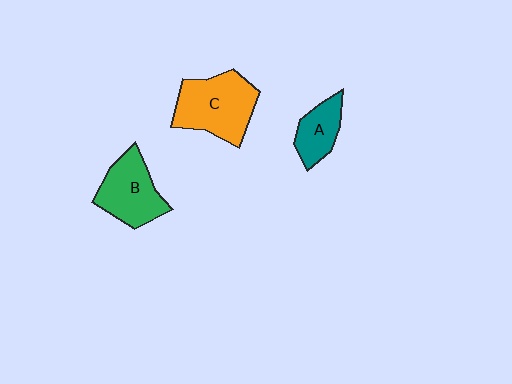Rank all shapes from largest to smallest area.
From largest to smallest: C (orange), B (green), A (teal).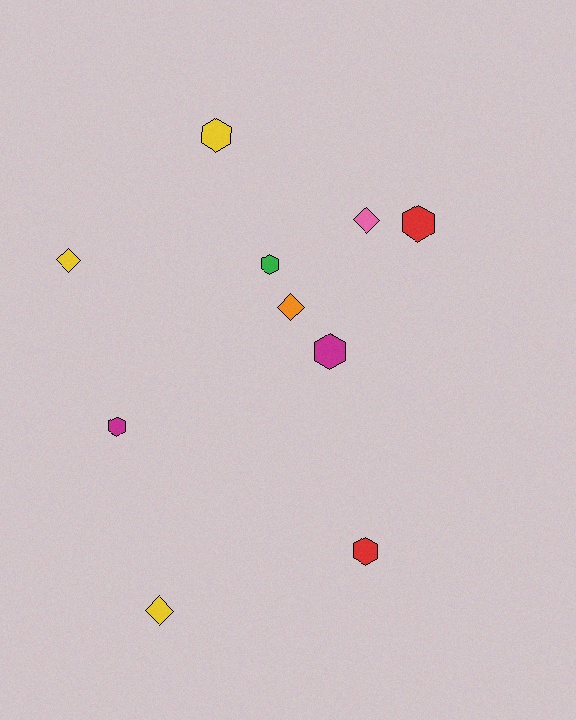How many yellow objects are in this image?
There are 3 yellow objects.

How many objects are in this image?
There are 10 objects.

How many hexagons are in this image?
There are 6 hexagons.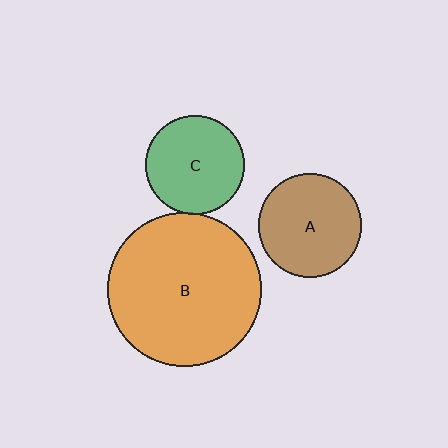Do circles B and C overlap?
Yes.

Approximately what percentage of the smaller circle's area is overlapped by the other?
Approximately 5%.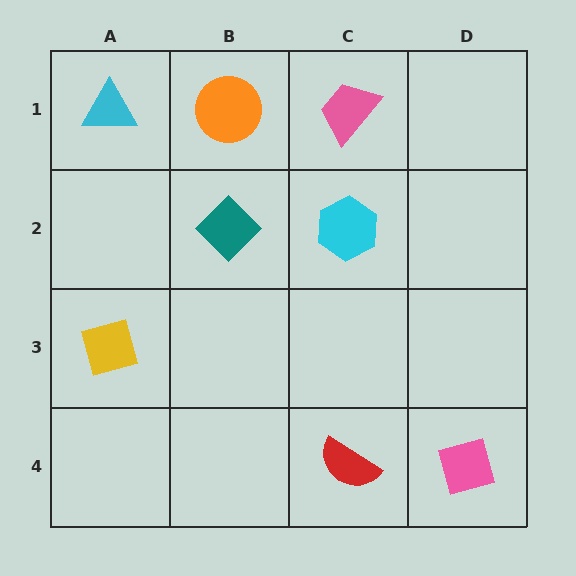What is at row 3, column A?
A yellow diamond.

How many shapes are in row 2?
2 shapes.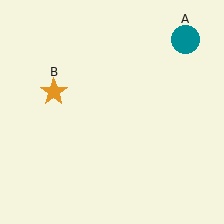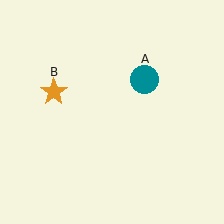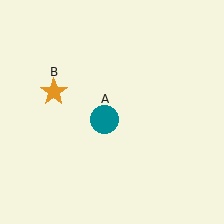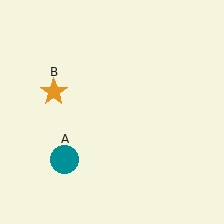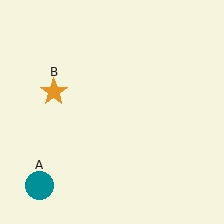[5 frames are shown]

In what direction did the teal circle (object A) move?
The teal circle (object A) moved down and to the left.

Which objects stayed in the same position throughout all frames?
Orange star (object B) remained stationary.